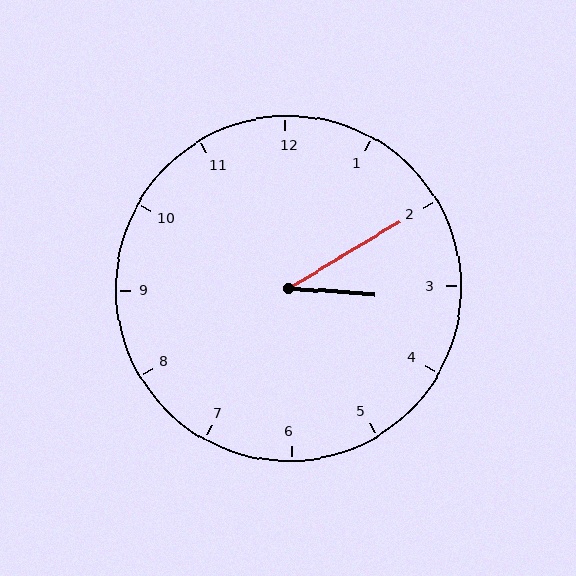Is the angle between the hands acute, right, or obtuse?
It is acute.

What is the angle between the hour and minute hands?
Approximately 35 degrees.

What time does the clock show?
3:10.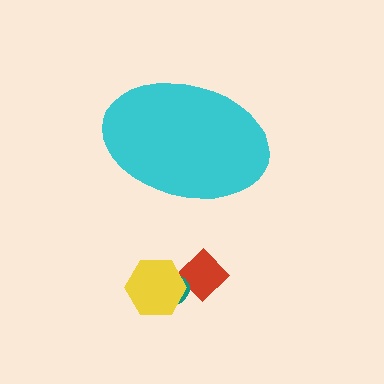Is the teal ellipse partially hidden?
No, the teal ellipse is fully visible.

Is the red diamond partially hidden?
No, the red diamond is fully visible.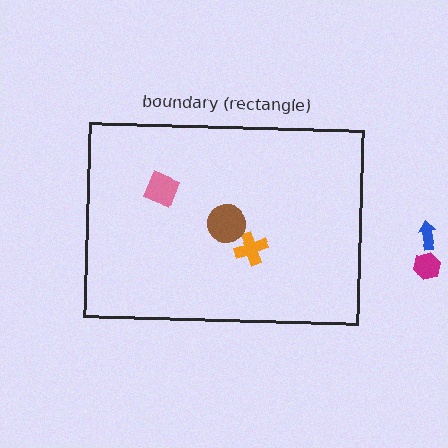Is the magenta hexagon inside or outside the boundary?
Outside.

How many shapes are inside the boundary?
3 inside, 2 outside.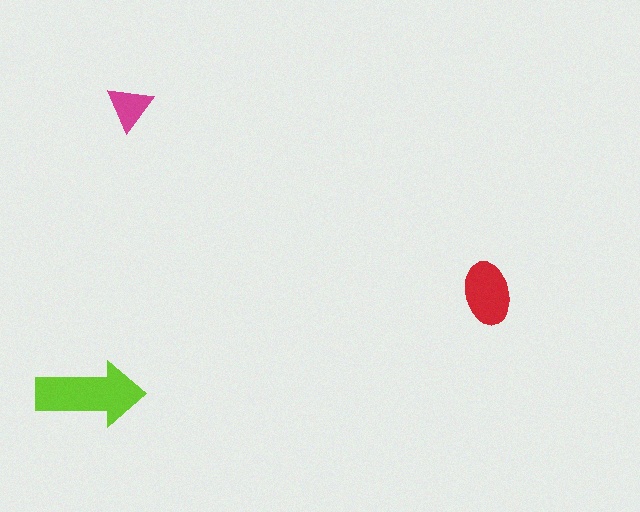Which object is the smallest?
The magenta triangle.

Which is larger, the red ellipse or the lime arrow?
The lime arrow.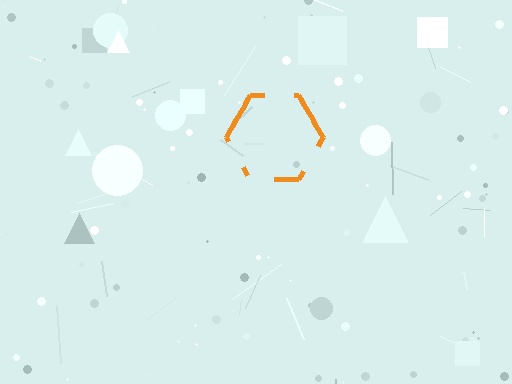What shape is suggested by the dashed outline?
The dashed outline suggests a hexagon.